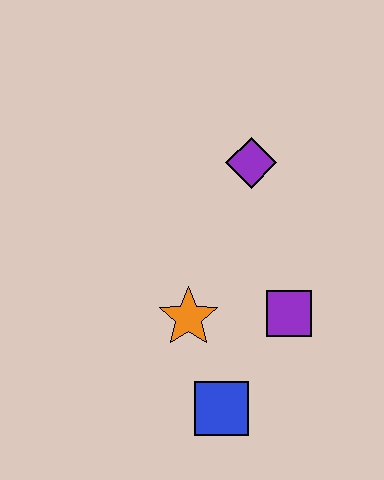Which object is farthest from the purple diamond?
The blue square is farthest from the purple diamond.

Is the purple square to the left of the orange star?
No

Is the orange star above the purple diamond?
No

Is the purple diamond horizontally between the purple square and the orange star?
Yes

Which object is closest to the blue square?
The orange star is closest to the blue square.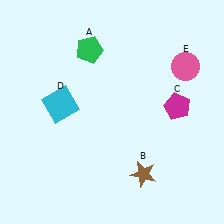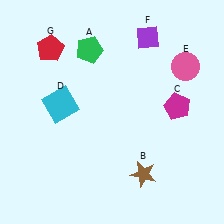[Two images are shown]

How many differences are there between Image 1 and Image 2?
There are 2 differences between the two images.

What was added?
A purple diamond (F), a red pentagon (G) were added in Image 2.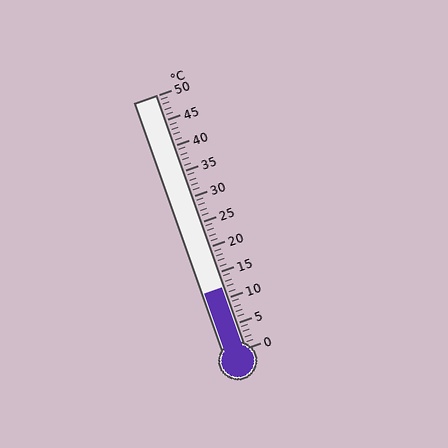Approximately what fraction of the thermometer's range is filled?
The thermometer is filled to approximately 25% of its range.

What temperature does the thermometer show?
The thermometer shows approximately 12°C.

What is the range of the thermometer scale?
The thermometer scale ranges from 0°C to 50°C.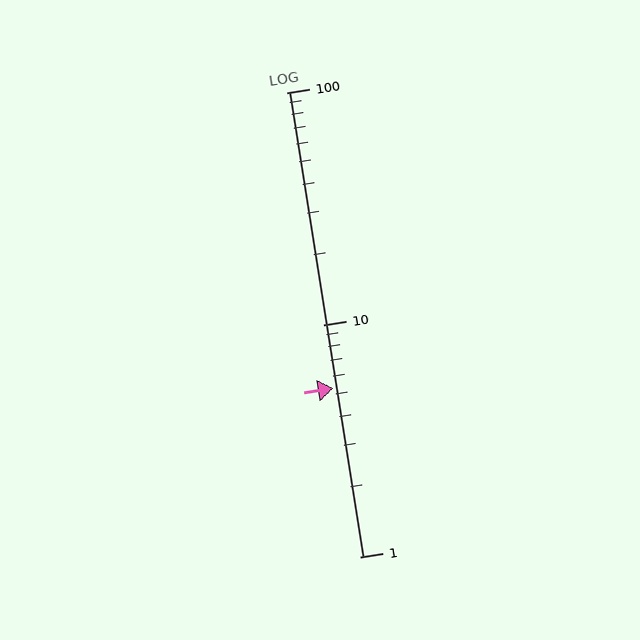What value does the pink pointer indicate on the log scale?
The pointer indicates approximately 5.3.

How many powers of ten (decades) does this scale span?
The scale spans 2 decades, from 1 to 100.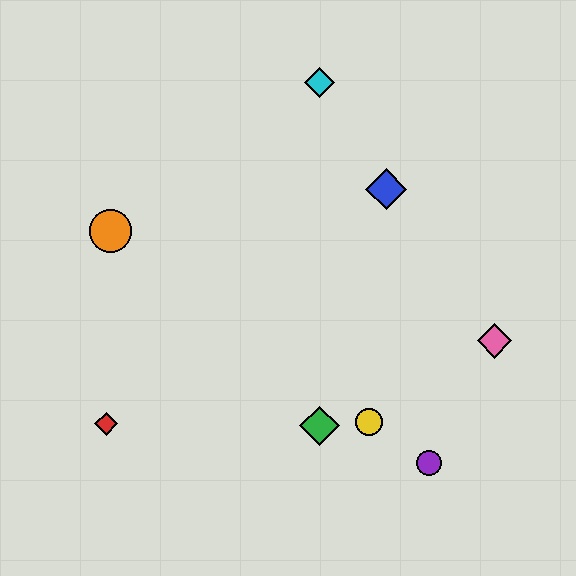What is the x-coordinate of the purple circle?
The purple circle is at x≈429.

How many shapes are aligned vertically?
2 shapes (the green diamond, the cyan diamond) are aligned vertically.